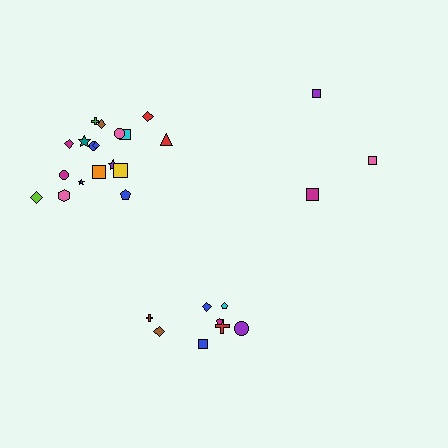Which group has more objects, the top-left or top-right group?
The top-left group.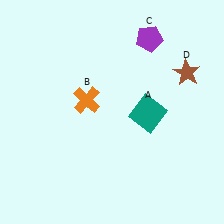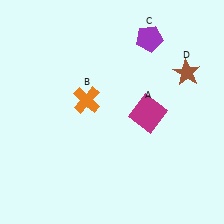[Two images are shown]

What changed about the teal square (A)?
In Image 1, A is teal. In Image 2, it changed to magenta.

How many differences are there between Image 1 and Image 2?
There is 1 difference between the two images.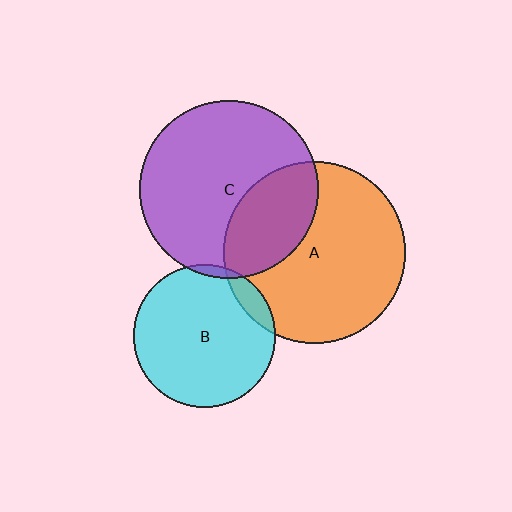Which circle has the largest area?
Circle A (orange).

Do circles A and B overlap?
Yes.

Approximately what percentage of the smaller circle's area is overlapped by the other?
Approximately 10%.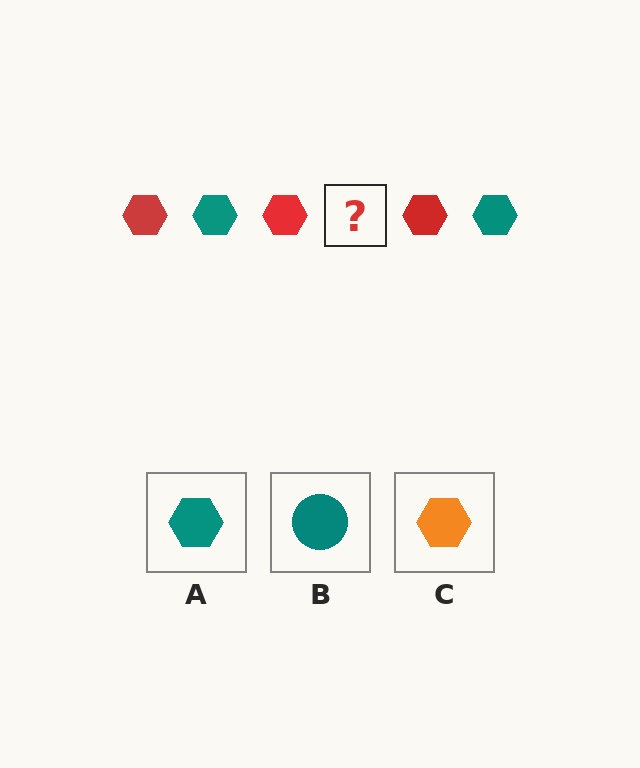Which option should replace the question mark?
Option A.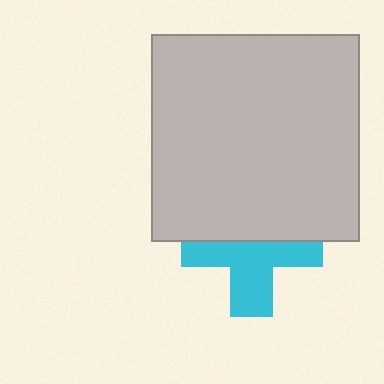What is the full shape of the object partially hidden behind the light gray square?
The partially hidden object is a cyan cross.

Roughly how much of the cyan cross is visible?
About half of it is visible (roughly 56%).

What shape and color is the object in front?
The object in front is a light gray square.